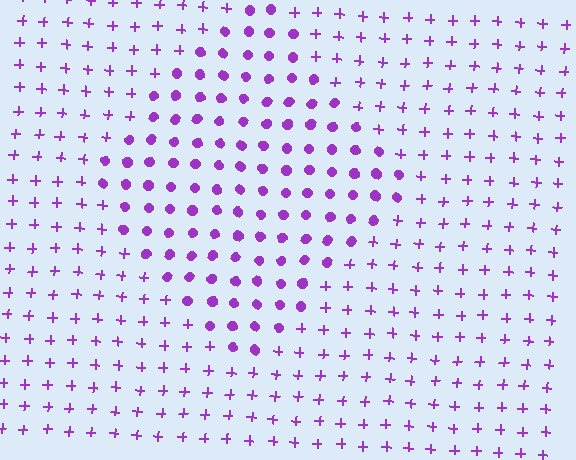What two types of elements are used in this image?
The image uses circles inside the diamond region and plus signs outside it.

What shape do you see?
I see a diamond.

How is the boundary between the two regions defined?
The boundary is defined by a change in element shape: circles inside vs. plus signs outside. All elements share the same color and spacing.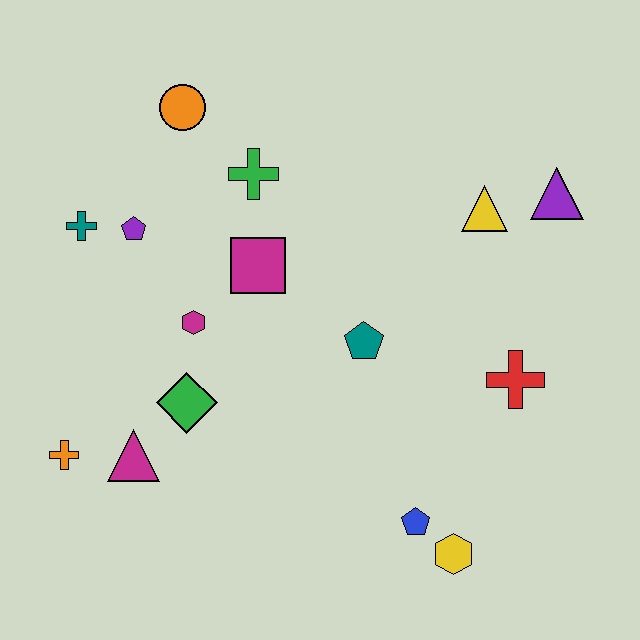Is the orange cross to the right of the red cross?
No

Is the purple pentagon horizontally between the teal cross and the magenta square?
Yes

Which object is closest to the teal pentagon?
The magenta square is closest to the teal pentagon.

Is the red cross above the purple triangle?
No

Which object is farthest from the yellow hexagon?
The orange circle is farthest from the yellow hexagon.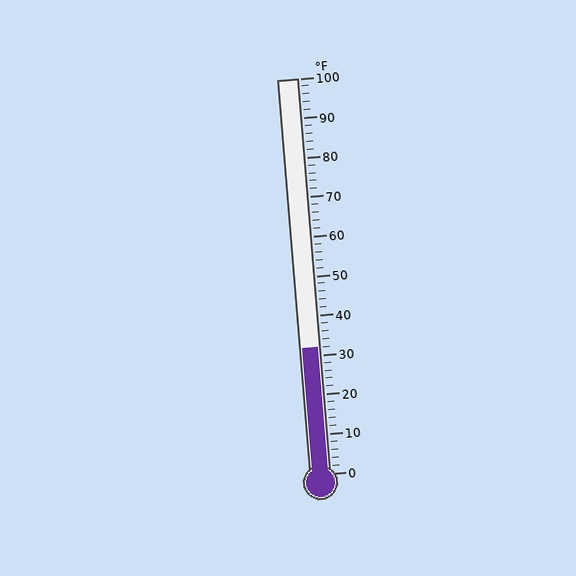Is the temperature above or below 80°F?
The temperature is below 80°F.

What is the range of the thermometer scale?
The thermometer scale ranges from 0°F to 100°F.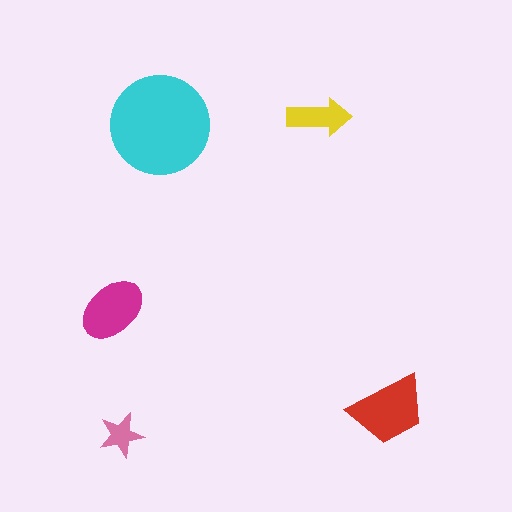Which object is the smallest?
The pink star.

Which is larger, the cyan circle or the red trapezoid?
The cyan circle.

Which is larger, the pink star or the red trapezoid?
The red trapezoid.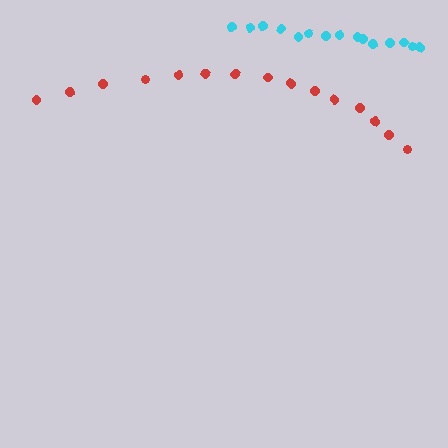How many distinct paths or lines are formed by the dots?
There are 2 distinct paths.